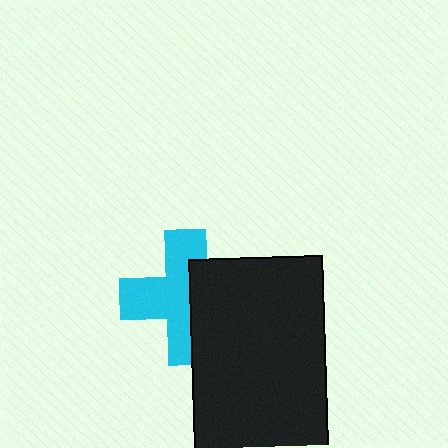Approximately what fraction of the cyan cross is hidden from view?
Roughly 41% of the cyan cross is hidden behind the black rectangle.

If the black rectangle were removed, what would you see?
You would see the complete cyan cross.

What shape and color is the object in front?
The object in front is a black rectangle.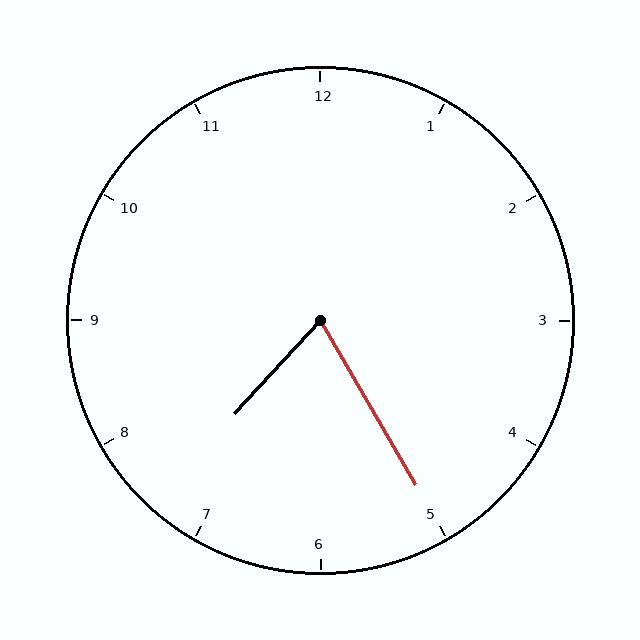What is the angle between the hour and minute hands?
Approximately 72 degrees.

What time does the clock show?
7:25.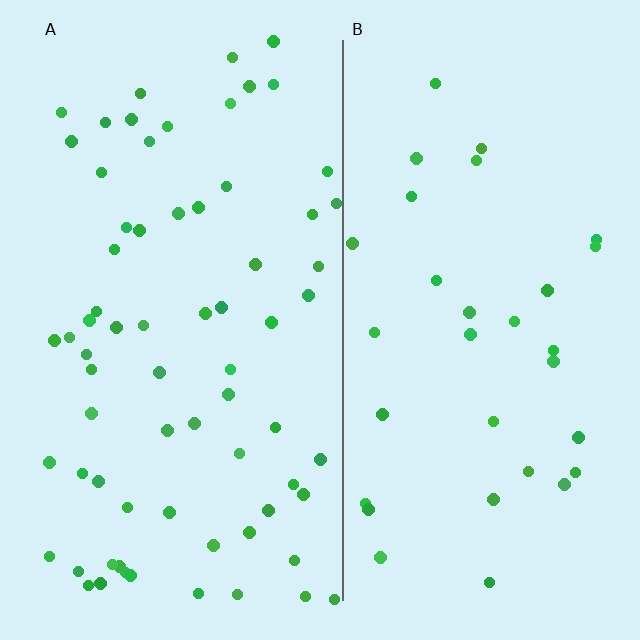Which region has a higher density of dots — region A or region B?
A (the left).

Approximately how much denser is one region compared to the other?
Approximately 2.1× — region A over region B.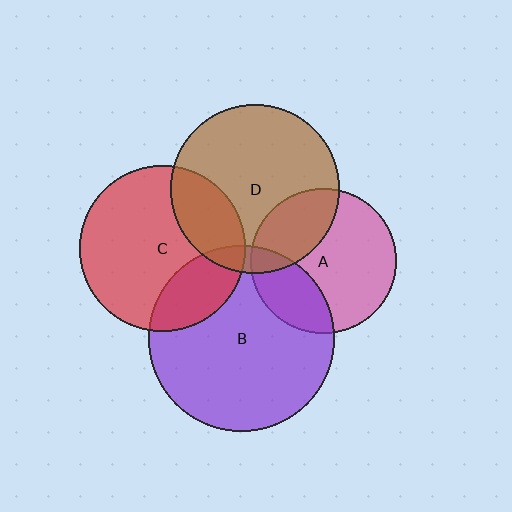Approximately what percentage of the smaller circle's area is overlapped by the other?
Approximately 30%.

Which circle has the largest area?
Circle B (purple).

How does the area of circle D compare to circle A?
Approximately 1.4 times.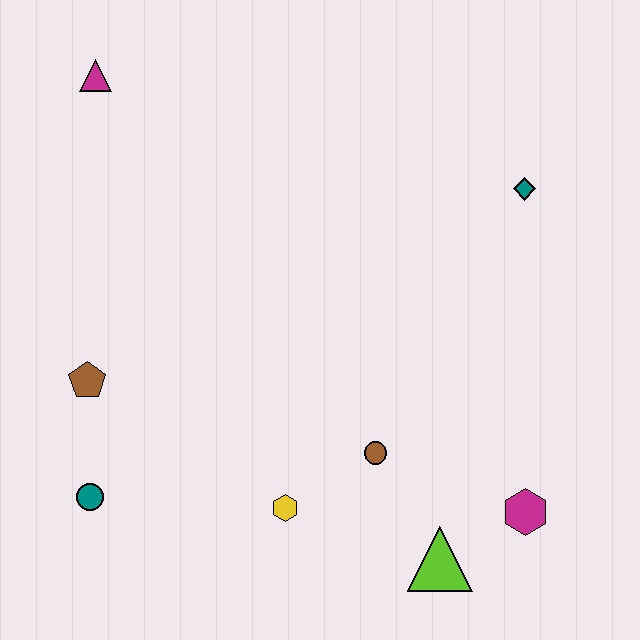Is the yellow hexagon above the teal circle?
No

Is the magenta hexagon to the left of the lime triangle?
No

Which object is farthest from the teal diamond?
The teal circle is farthest from the teal diamond.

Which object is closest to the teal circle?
The brown pentagon is closest to the teal circle.